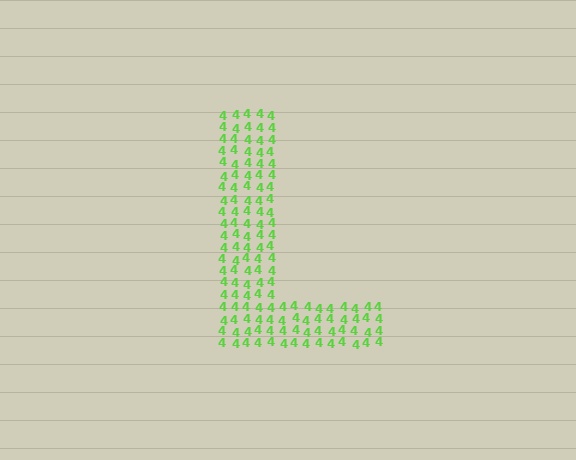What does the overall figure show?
The overall figure shows the letter L.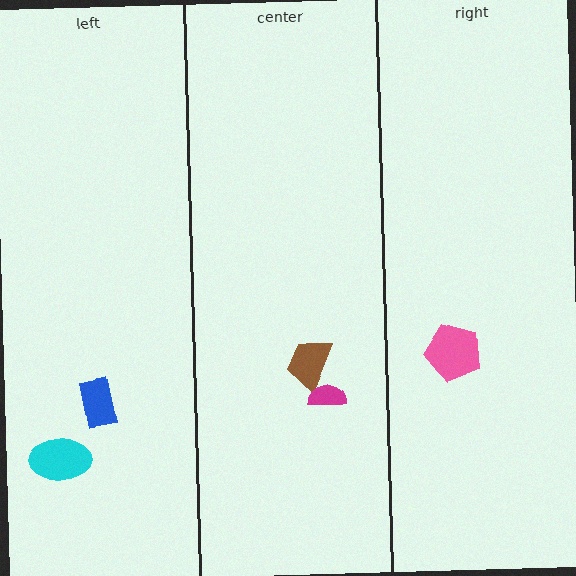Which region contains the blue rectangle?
The left region.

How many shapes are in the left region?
2.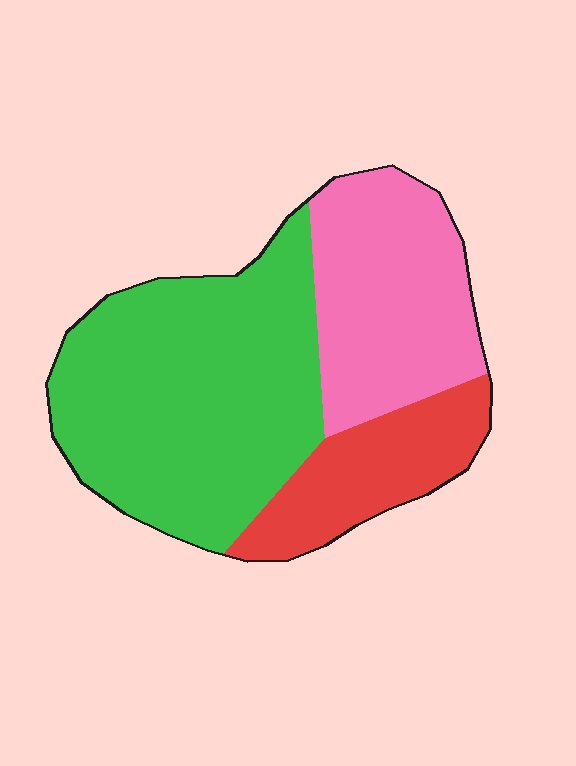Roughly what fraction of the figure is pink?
Pink takes up between a quarter and a half of the figure.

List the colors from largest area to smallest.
From largest to smallest: green, pink, red.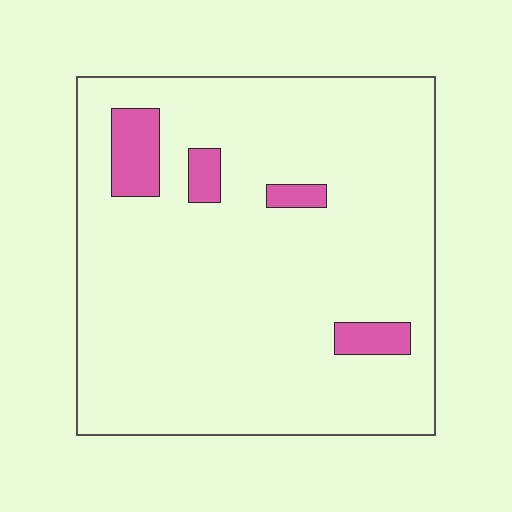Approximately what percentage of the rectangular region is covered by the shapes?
Approximately 10%.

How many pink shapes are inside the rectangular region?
4.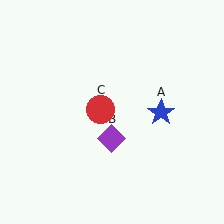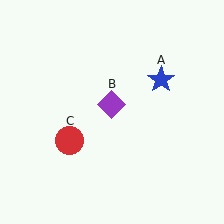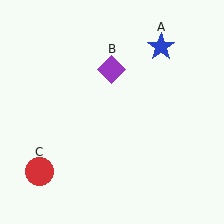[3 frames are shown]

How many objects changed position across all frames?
3 objects changed position: blue star (object A), purple diamond (object B), red circle (object C).